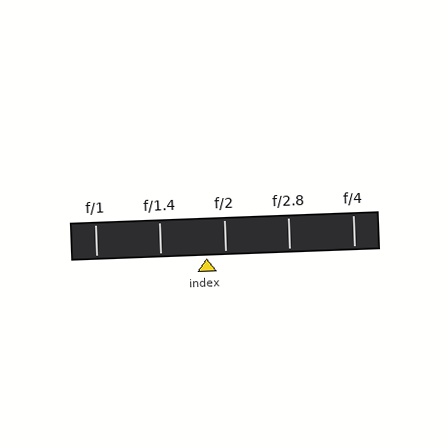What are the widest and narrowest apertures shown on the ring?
The widest aperture shown is f/1 and the narrowest is f/4.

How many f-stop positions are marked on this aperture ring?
There are 5 f-stop positions marked.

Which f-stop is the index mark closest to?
The index mark is closest to f/2.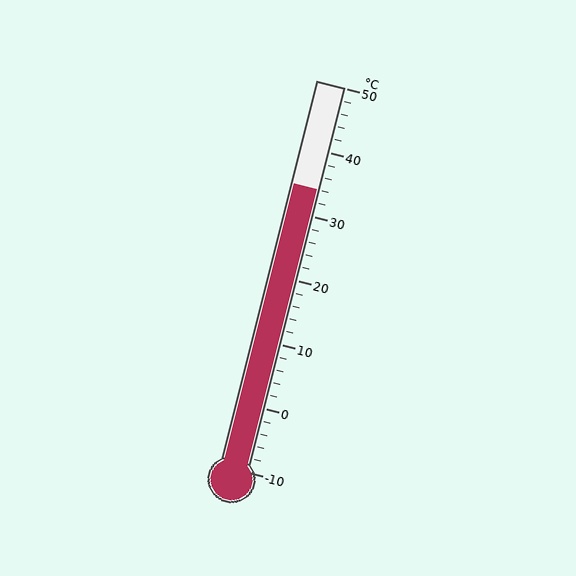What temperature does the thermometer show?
The thermometer shows approximately 34°C.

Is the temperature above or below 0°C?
The temperature is above 0°C.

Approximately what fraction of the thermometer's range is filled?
The thermometer is filled to approximately 75% of its range.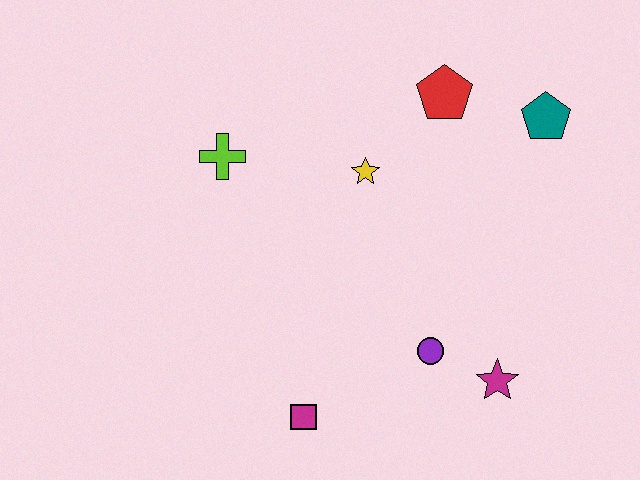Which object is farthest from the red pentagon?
The magenta square is farthest from the red pentagon.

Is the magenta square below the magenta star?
Yes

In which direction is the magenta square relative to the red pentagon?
The magenta square is below the red pentagon.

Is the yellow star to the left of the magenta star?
Yes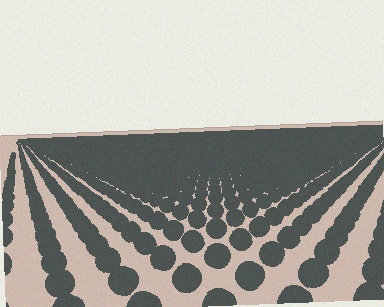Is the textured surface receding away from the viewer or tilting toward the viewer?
The surface is receding away from the viewer. Texture elements get smaller and denser toward the top.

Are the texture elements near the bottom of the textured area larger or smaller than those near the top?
Larger. Near the bottom, elements are closer to the viewer and appear at a bigger on-screen size.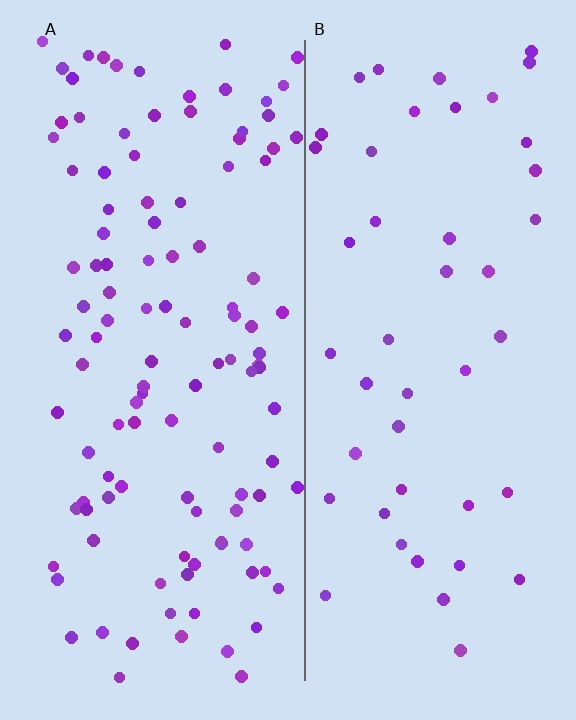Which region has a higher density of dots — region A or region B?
A (the left).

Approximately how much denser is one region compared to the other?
Approximately 2.4× — region A over region B.